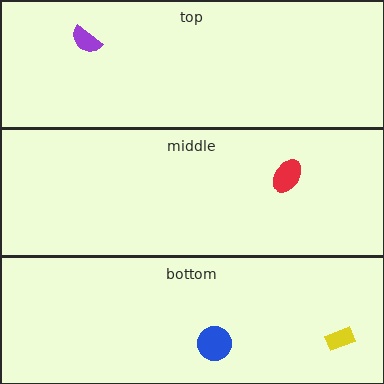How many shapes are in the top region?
1.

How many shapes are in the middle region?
1.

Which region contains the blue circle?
The bottom region.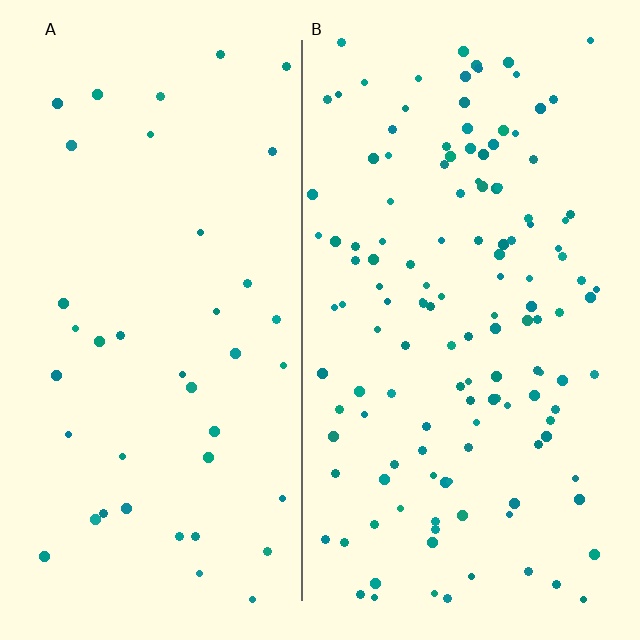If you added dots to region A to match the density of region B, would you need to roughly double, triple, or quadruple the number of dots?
Approximately triple.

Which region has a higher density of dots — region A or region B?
B (the right).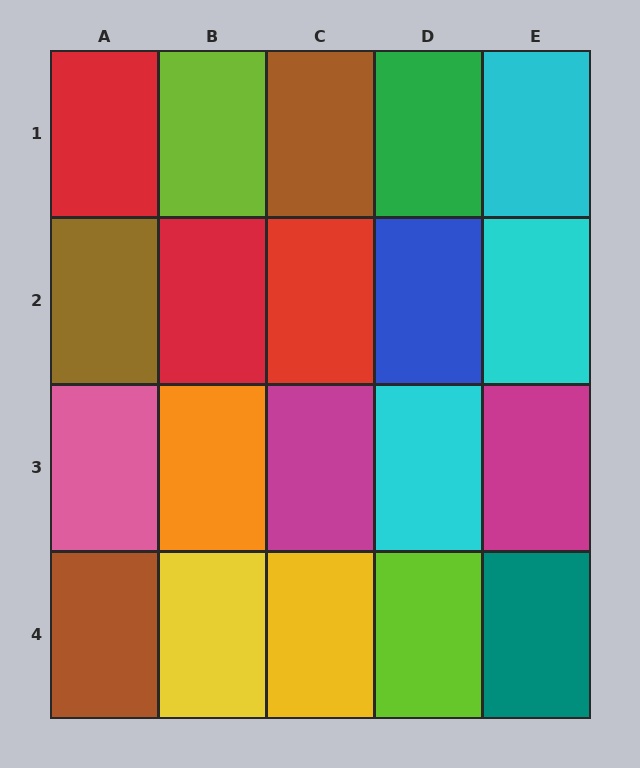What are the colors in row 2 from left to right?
Brown, red, red, blue, cyan.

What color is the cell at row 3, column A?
Pink.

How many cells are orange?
1 cell is orange.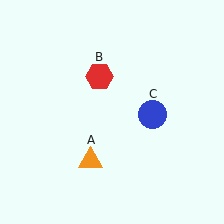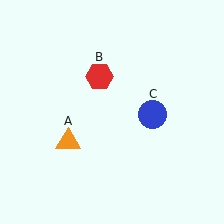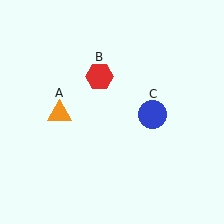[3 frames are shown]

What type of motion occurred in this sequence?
The orange triangle (object A) rotated clockwise around the center of the scene.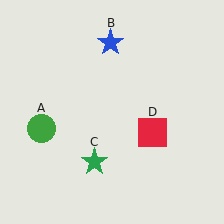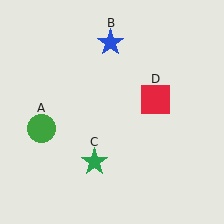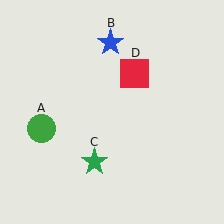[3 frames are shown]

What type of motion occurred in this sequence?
The red square (object D) rotated counterclockwise around the center of the scene.